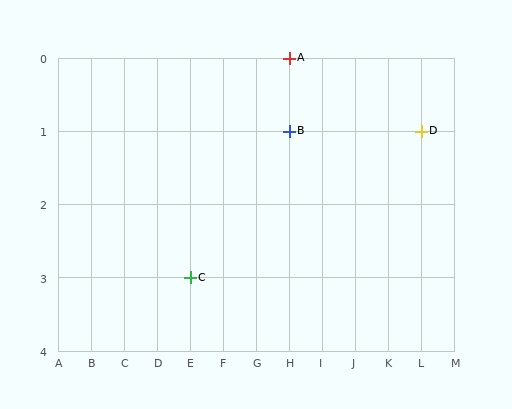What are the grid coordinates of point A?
Point A is at grid coordinates (H, 0).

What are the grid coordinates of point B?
Point B is at grid coordinates (H, 1).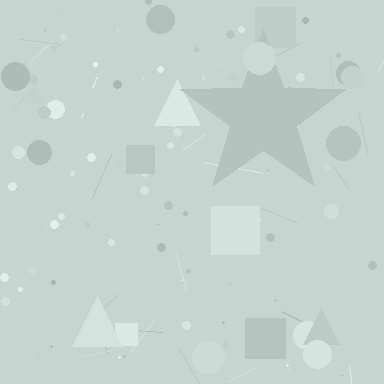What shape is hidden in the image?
A star is hidden in the image.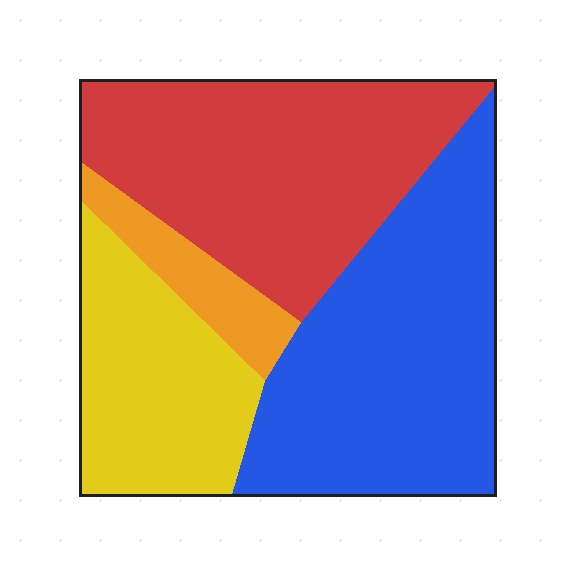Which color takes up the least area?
Orange, at roughly 5%.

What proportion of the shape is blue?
Blue covers roughly 35% of the shape.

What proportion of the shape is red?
Red covers 35% of the shape.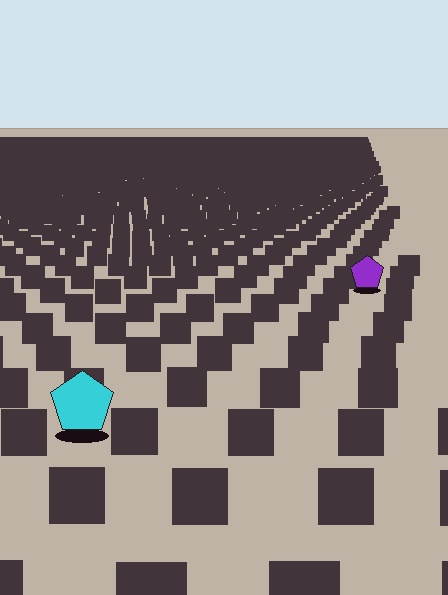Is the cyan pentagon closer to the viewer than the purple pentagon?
Yes. The cyan pentagon is closer — you can tell from the texture gradient: the ground texture is coarser near it.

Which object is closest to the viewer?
The cyan pentagon is closest. The texture marks near it are larger and more spread out.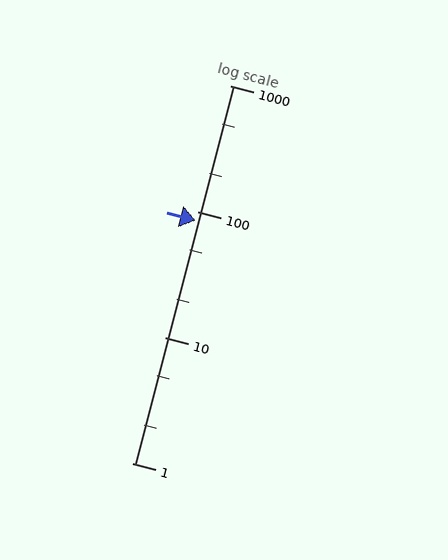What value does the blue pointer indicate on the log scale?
The pointer indicates approximately 84.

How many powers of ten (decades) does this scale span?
The scale spans 3 decades, from 1 to 1000.